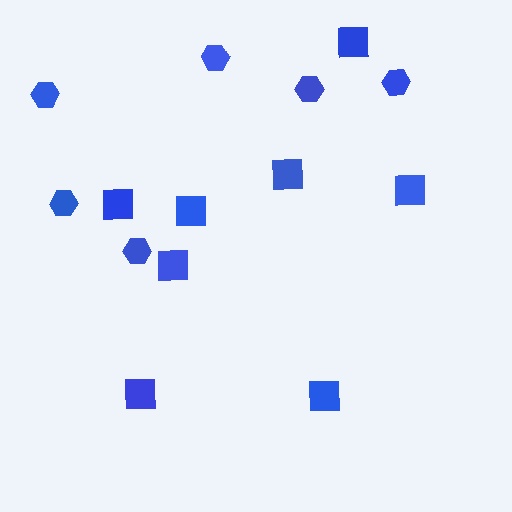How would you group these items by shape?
There are 2 groups: one group of squares (8) and one group of hexagons (6).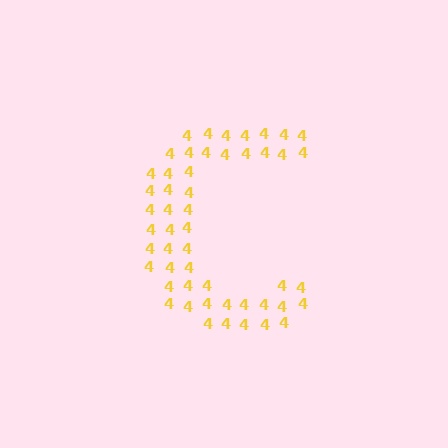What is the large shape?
The large shape is the letter C.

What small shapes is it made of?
It is made of small digit 4's.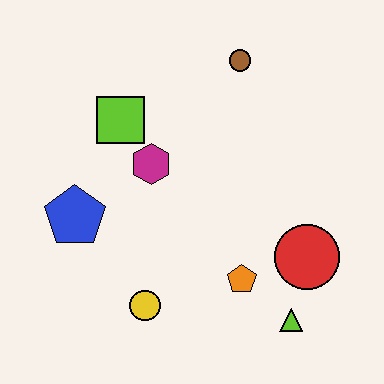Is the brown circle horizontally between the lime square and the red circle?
Yes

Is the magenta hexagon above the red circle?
Yes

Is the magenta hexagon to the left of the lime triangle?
Yes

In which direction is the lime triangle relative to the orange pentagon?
The lime triangle is to the right of the orange pentagon.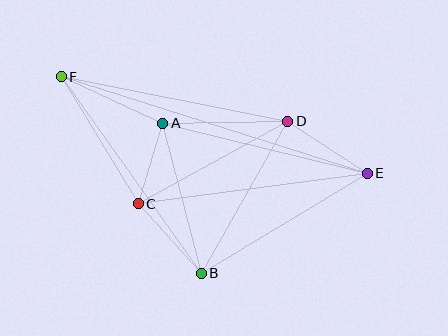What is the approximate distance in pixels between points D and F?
The distance between D and F is approximately 231 pixels.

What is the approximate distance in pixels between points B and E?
The distance between B and E is approximately 194 pixels.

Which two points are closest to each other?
Points A and C are closest to each other.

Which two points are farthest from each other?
Points E and F are farthest from each other.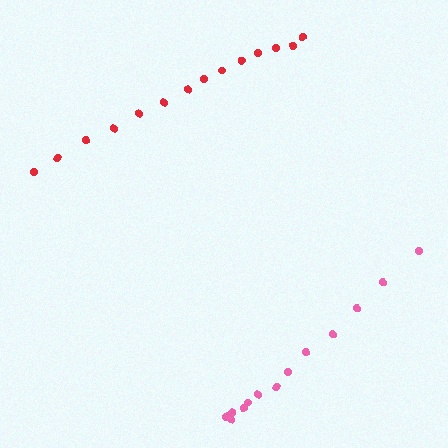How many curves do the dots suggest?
There are 2 distinct paths.